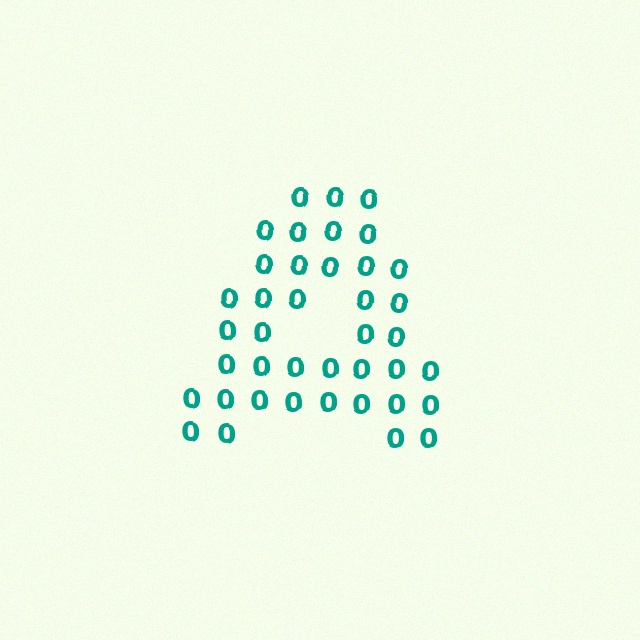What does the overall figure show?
The overall figure shows the letter A.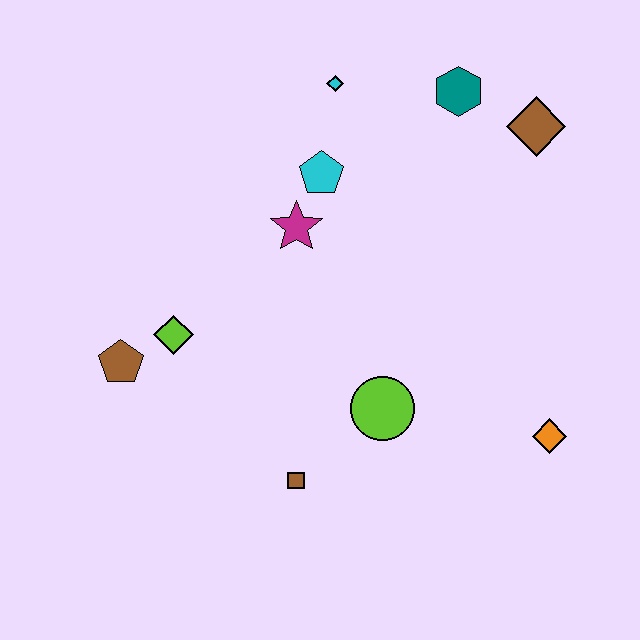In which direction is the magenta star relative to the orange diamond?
The magenta star is to the left of the orange diamond.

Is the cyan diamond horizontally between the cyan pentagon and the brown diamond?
Yes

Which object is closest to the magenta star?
The cyan pentagon is closest to the magenta star.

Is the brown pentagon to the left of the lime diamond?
Yes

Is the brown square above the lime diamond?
No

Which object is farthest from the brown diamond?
The brown pentagon is farthest from the brown diamond.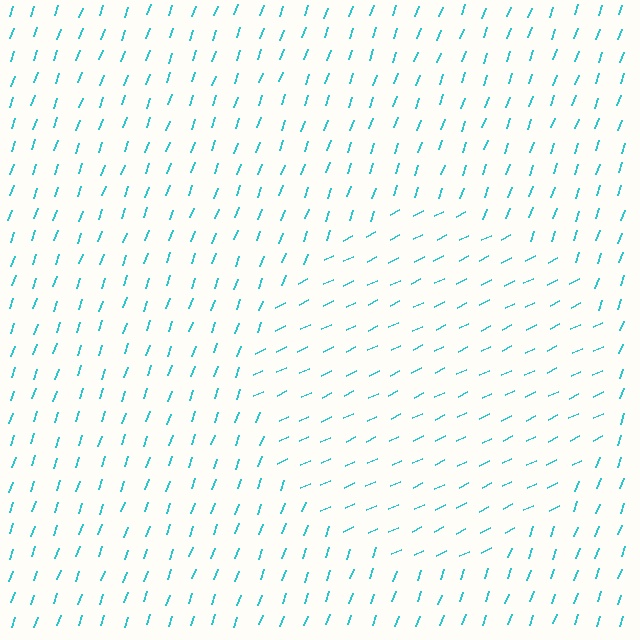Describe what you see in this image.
The image is filled with small cyan line segments. A circle region in the image has lines oriented differently from the surrounding lines, creating a visible texture boundary.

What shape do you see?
I see a circle.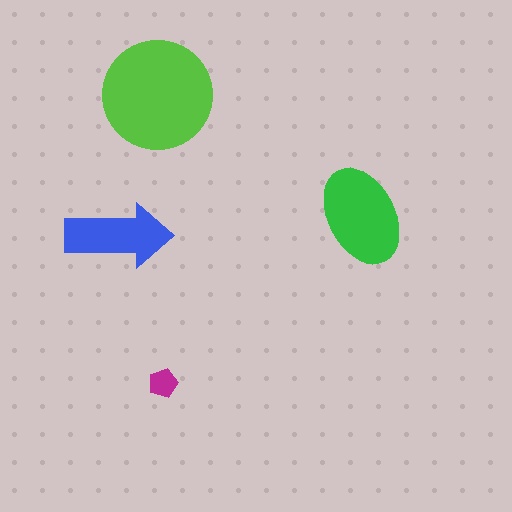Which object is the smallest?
The magenta pentagon.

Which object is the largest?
The lime circle.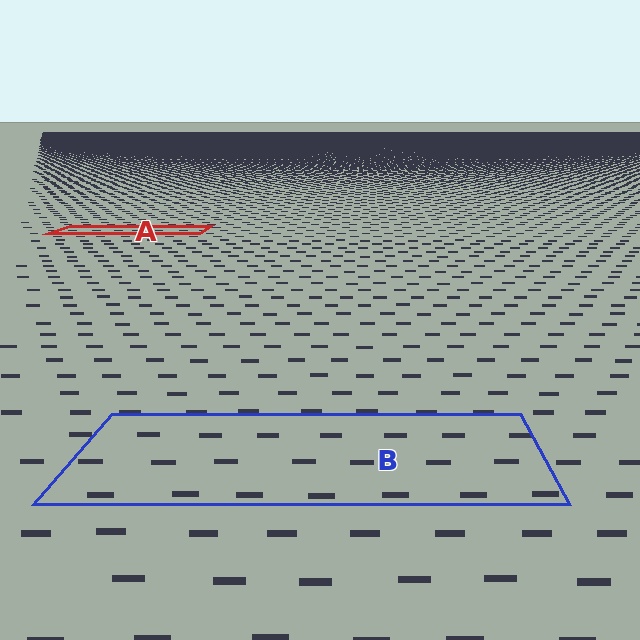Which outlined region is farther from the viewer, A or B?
Region A is farther from the viewer — the texture elements inside it appear smaller and more densely packed.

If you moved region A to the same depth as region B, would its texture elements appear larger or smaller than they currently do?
They would appear larger. At a closer depth, the same texture elements are projected at a bigger on-screen size.